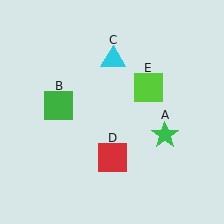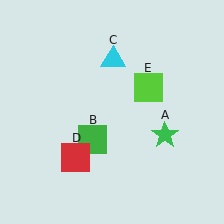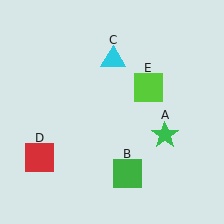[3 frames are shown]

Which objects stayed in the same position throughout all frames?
Green star (object A) and cyan triangle (object C) and lime square (object E) remained stationary.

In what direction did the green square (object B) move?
The green square (object B) moved down and to the right.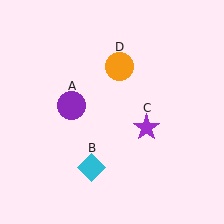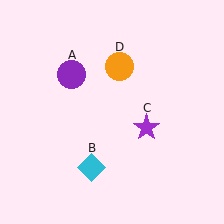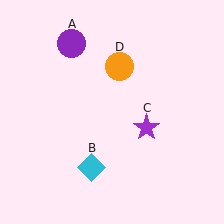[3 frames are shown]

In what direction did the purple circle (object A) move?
The purple circle (object A) moved up.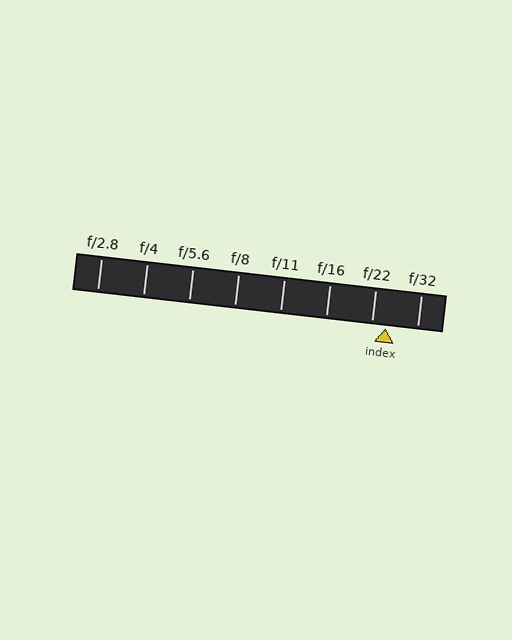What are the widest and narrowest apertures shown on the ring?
The widest aperture shown is f/2.8 and the narrowest is f/32.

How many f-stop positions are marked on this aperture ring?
There are 8 f-stop positions marked.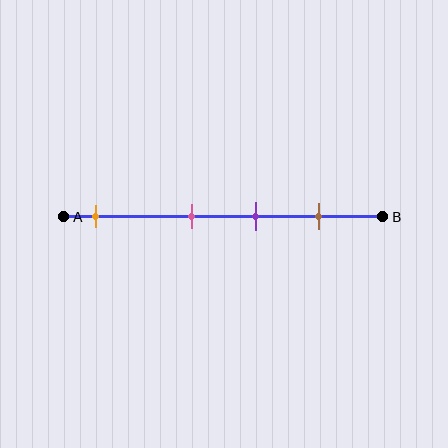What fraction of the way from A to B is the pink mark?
The pink mark is approximately 40% (0.4) of the way from A to B.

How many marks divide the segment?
There are 4 marks dividing the segment.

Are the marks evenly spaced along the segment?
No, the marks are not evenly spaced.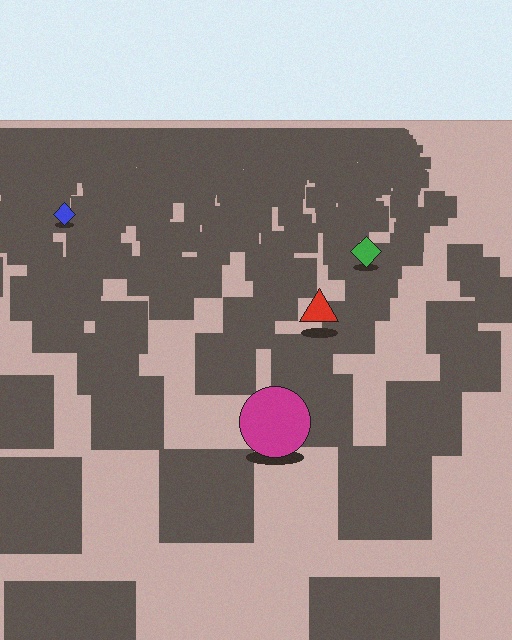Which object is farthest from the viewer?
The blue diamond is farthest from the viewer. It appears smaller and the ground texture around it is denser.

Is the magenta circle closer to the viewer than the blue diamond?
Yes. The magenta circle is closer — you can tell from the texture gradient: the ground texture is coarser near it.